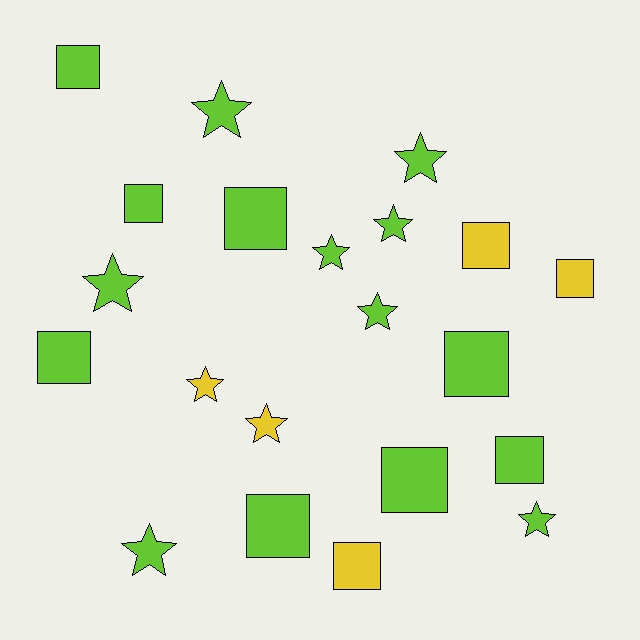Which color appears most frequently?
Lime, with 16 objects.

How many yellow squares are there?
There are 3 yellow squares.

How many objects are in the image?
There are 21 objects.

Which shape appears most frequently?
Square, with 11 objects.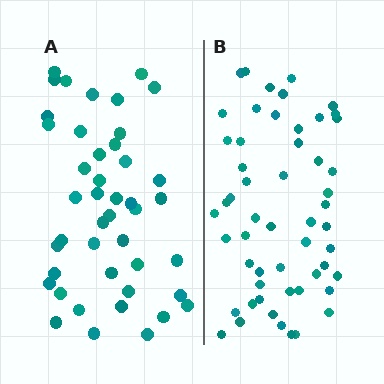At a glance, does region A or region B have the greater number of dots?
Region B (the right region) has more dots.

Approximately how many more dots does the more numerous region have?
Region B has roughly 10 or so more dots than region A.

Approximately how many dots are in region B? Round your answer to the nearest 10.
About 50 dots. (The exact count is 54, which rounds to 50.)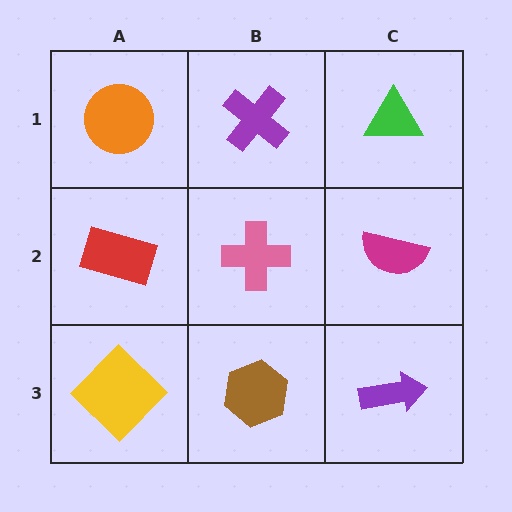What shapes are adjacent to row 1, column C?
A magenta semicircle (row 2, column C), a purple cross (row 1, column B).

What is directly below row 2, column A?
A yellow diamond.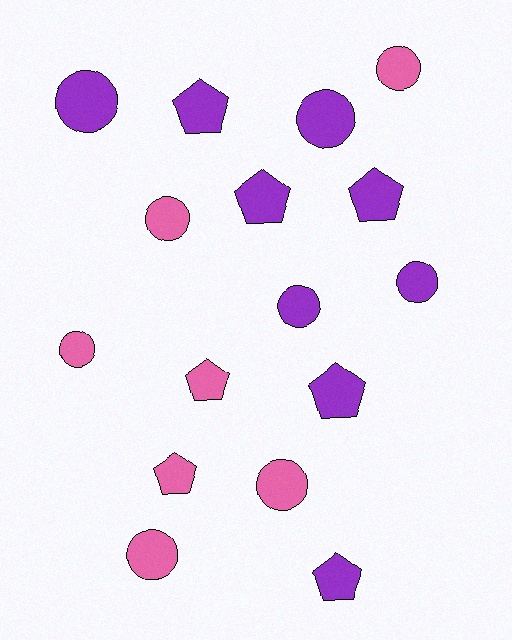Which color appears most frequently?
Purple, with 9 objects.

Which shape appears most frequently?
Circle, with 9 objects.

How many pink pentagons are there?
There are 2 pink pentagons.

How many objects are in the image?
There are 16 objects.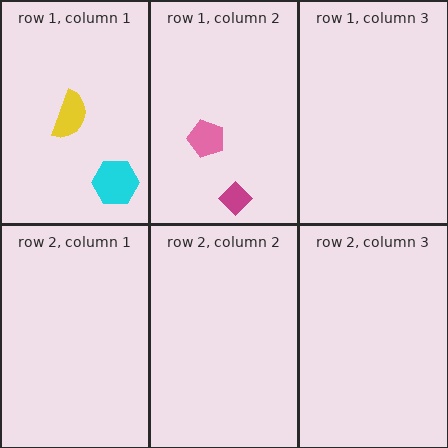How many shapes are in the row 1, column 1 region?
2.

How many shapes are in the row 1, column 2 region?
2.